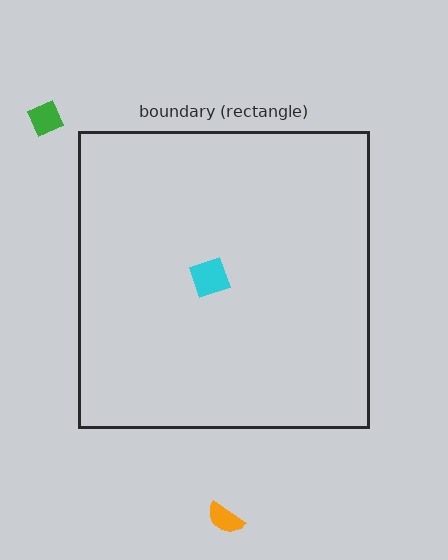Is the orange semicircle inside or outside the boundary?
Outside.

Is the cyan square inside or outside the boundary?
Inside.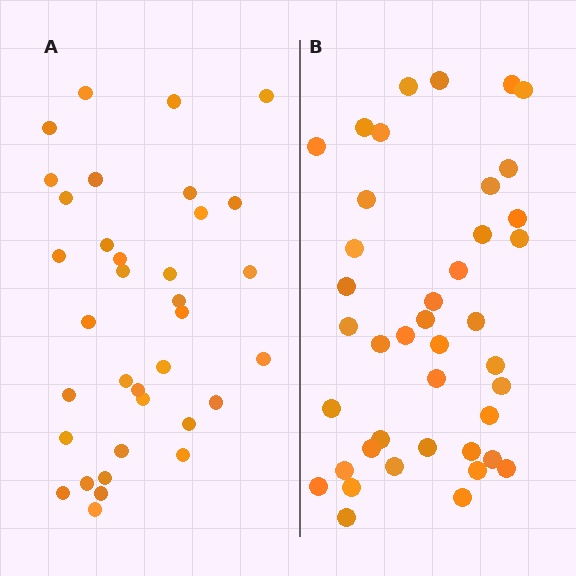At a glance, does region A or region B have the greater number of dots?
Region B (the right region) has more dots.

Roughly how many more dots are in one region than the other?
Region B has about 6 more dots than region A.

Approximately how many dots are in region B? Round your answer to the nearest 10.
About 40 dots. (The exact count is 41, which rounds to 40.)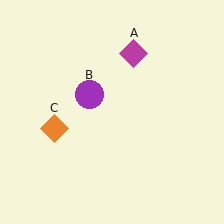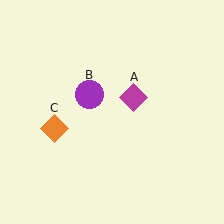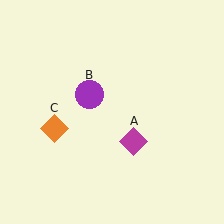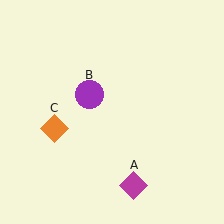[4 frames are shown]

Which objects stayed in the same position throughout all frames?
Purple circle (object B) and orange diamond (object C) remained stationary.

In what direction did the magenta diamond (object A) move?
The magenta diamond (object A) moved down.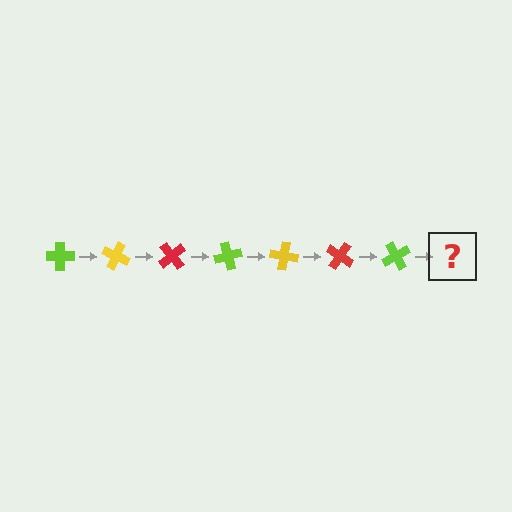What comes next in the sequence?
The next element should be a yellow cross, rotated 175 degrees from the start.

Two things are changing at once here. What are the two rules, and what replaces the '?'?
The two rules are that it rotates 25 degrees each step and the color cycles through lime, yellow, and red. The '?' should be a yellow cross, rotated 175 degrees from the start.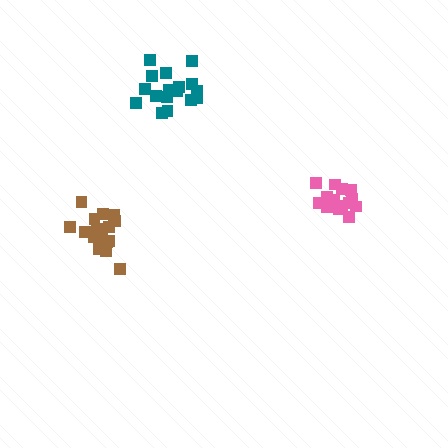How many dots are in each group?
Group 1: 17 dots, Group 2: 14 dots, Group 3: 17 dots (48 total).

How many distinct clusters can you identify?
There are 3 distinct clusters.